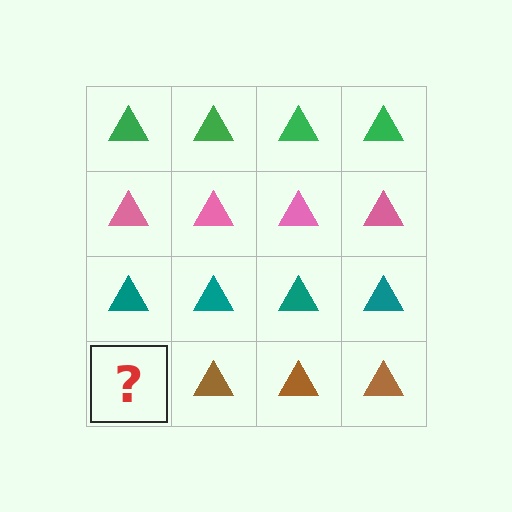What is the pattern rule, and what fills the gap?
The rule is that each row has a consistent color. The gap should be filled with a brown triangle.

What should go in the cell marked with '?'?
The missing cell should contain a brown triangle.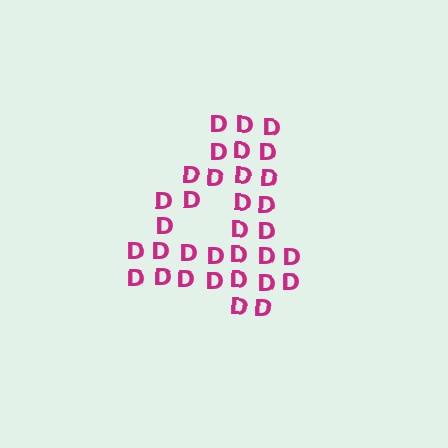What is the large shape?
The large shape is the digit 4.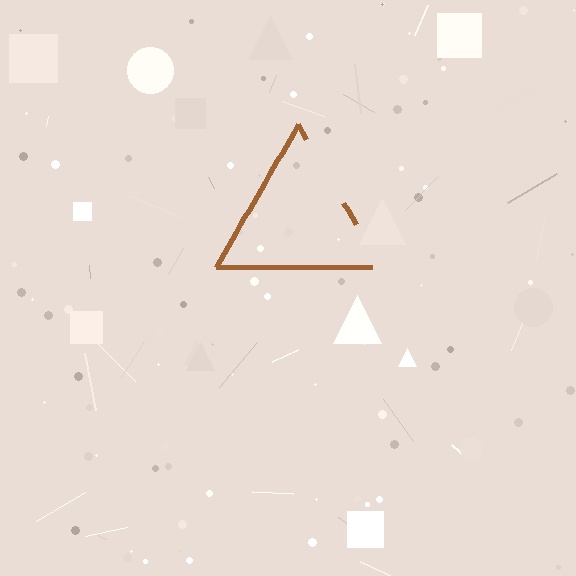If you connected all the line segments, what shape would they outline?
They would outline a triangle.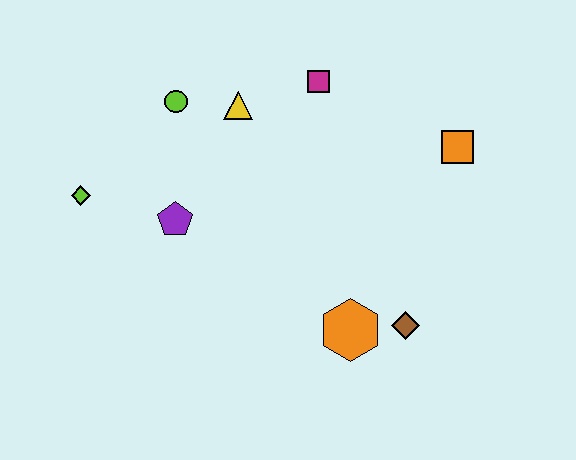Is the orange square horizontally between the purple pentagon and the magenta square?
No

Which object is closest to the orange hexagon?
The brown diamond is closest to the orange hexagon.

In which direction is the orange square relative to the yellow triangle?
The orange square is to the right of the yellow triangle.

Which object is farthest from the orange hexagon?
The lime diamond is farthest from the orange hexagon.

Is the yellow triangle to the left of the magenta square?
Yes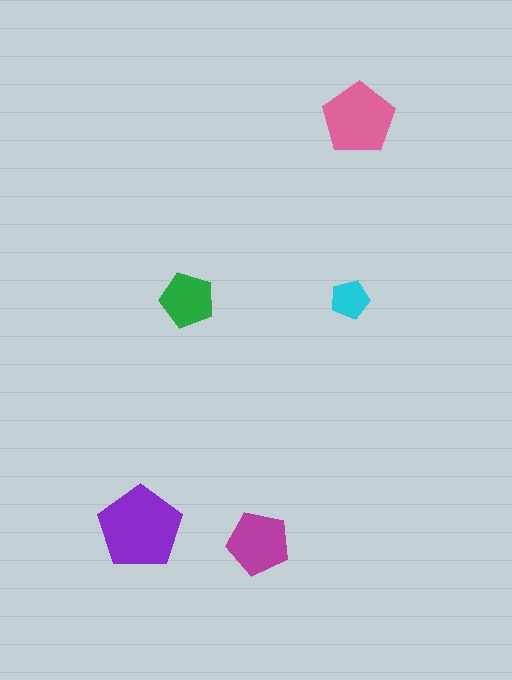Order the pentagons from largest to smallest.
the purple one, the pink one, the magenta one, the green one, the cyan one.